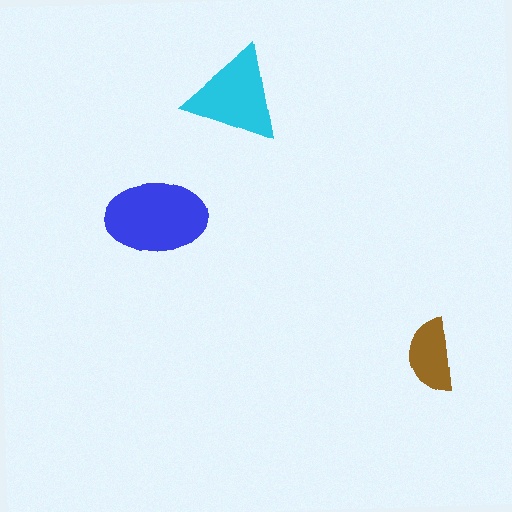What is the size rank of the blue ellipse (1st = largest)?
1st.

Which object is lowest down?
The brown semicircle is bottommost.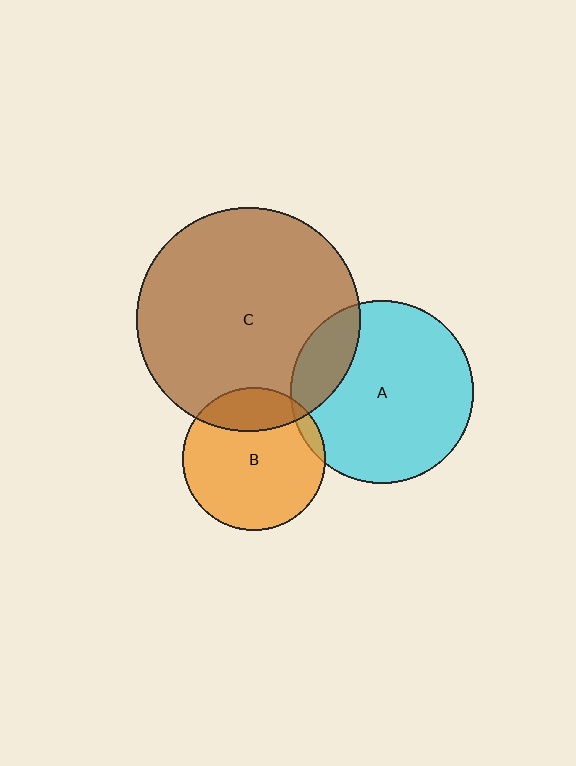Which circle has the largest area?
Circle C (brown).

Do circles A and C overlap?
Yes.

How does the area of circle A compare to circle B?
Approximately 1.6 times.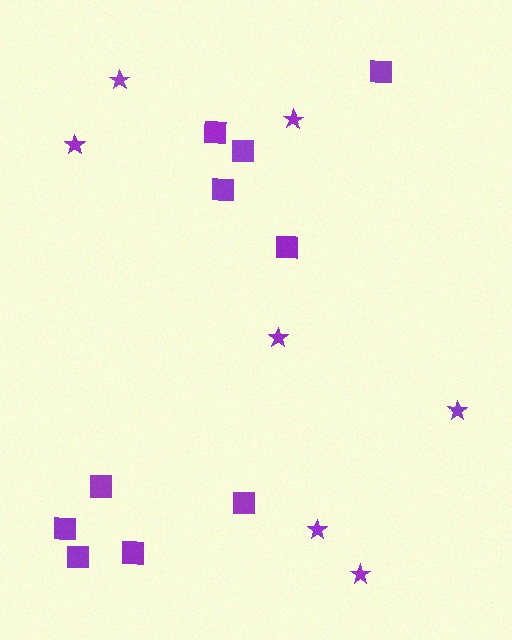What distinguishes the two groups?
There are 2 groups: one group of stars (7) and one group of squares (10).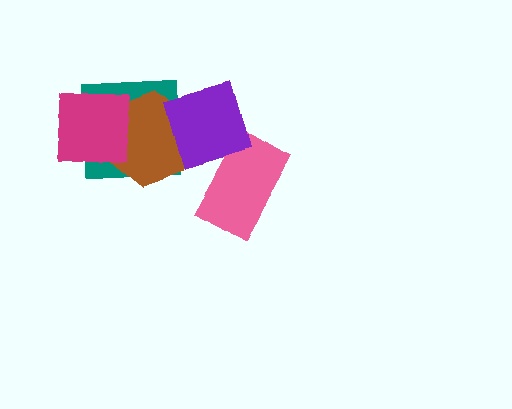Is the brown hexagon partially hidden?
Yes, it is partially covered by another shape.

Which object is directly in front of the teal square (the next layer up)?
The brown hexagon is directly in front of the teal square.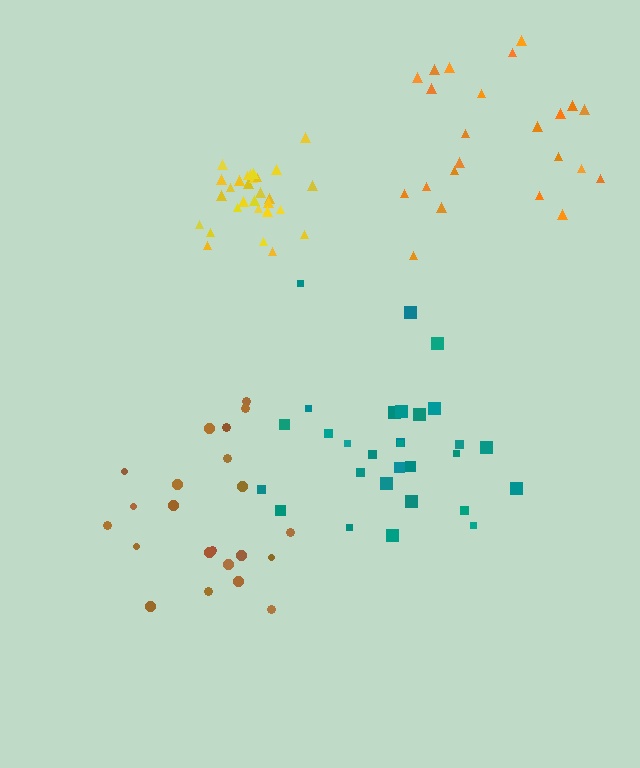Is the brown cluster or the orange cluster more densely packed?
Orange.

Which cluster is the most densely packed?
Yellow.